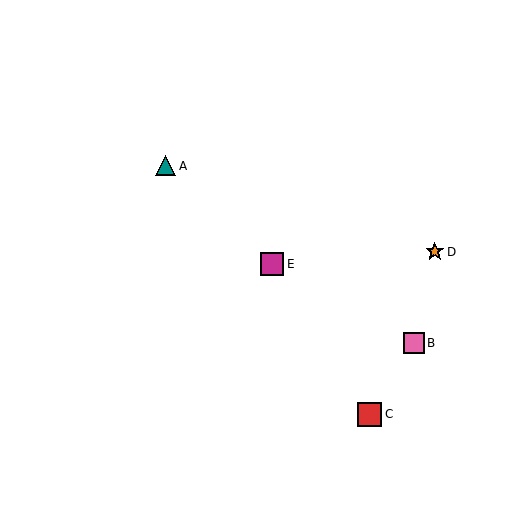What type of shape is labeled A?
Shape A is a teal triangle.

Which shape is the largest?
The red square (labeled C) is the largest.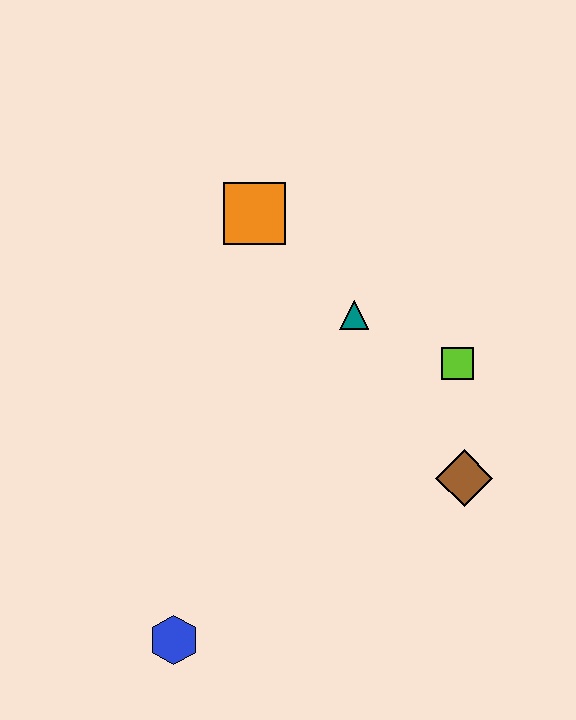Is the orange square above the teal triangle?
Yes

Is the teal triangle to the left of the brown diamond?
Yes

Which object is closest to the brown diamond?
The lime square is closest to the brown diamond.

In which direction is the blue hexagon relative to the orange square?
The blue hexagon is below the orange square.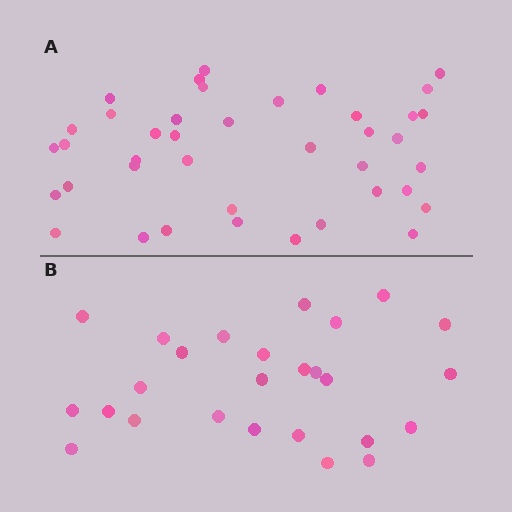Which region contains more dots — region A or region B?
Region A (the top region) has more dots.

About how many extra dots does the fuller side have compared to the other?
Region A has approximately 15 more dots than region B.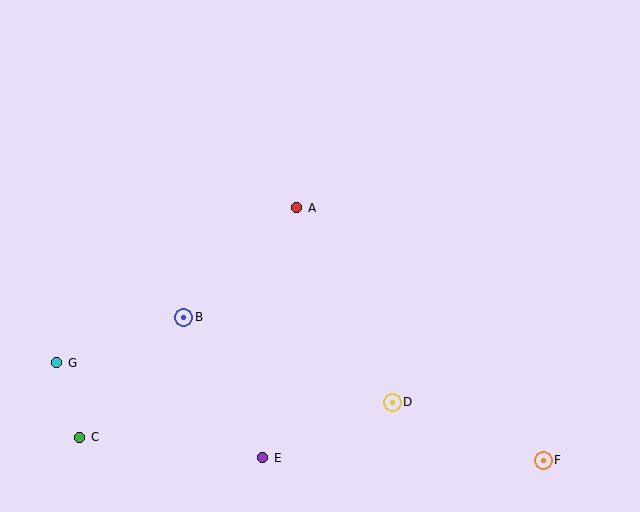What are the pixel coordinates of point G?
Point G is at (57, 363).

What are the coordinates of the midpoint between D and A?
The midpoint between D and A is at (344, 305).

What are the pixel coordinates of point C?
Point C is at (80, 437).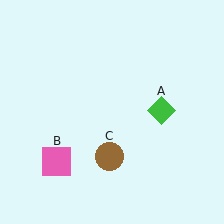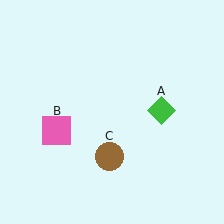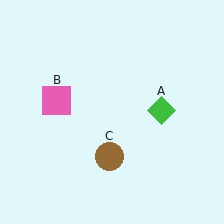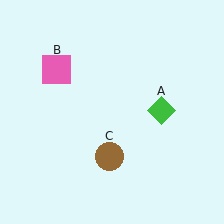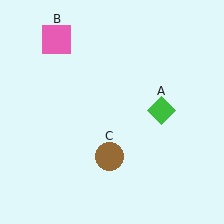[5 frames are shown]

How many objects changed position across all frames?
1 object changed position: pink square (object B).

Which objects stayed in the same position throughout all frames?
Green diamond (object A) and brown circle (object C) remained stationary.